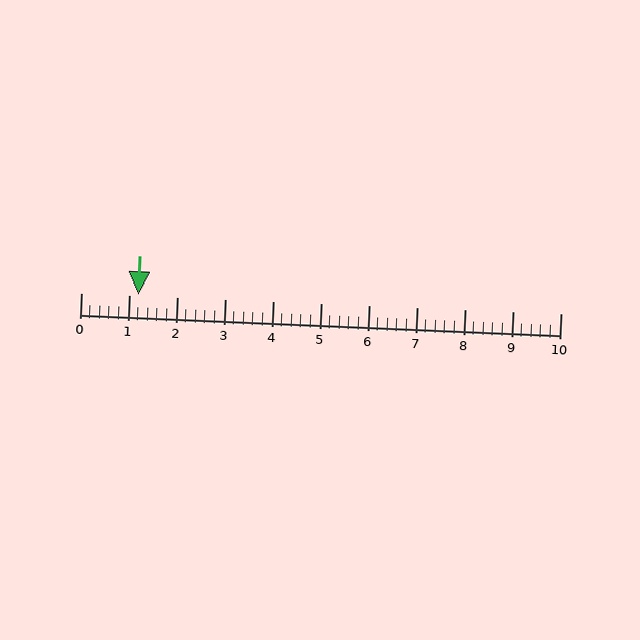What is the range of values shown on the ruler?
The ruler shows values from 0 to 10.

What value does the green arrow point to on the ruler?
The green arrow points to approximately 1.2.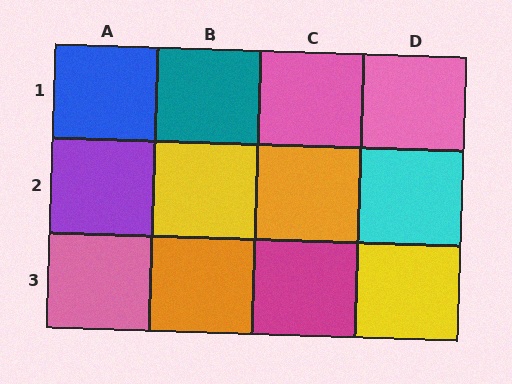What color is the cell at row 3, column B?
Orange.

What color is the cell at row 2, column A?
Purple.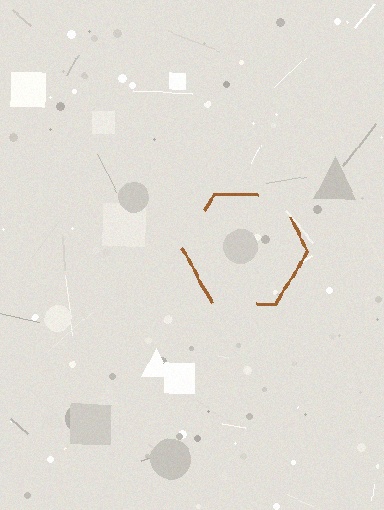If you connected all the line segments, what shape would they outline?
They would outline a hexagon.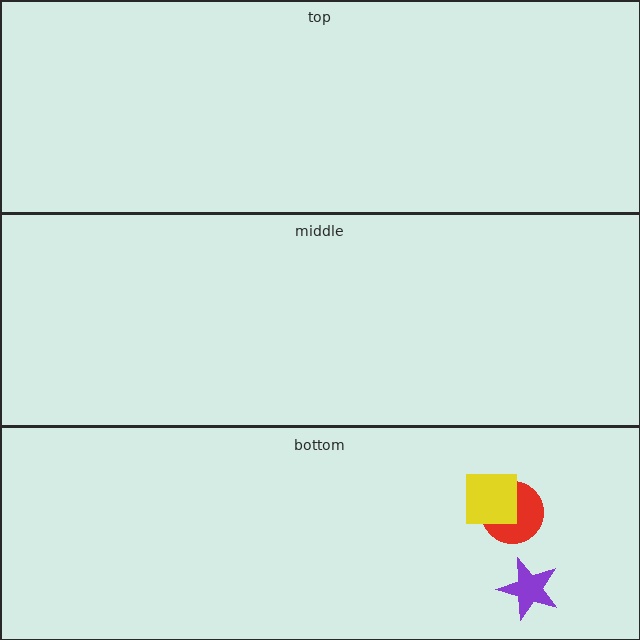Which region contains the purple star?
The bottom region.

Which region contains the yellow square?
The bottom region.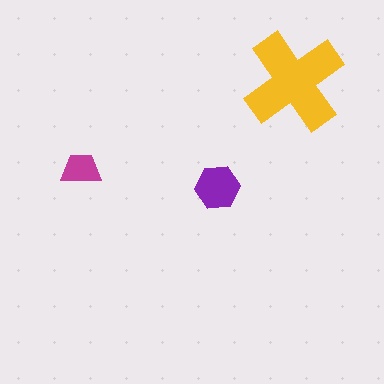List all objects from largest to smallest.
The yellow cross, the purple hexagon, the magenta trapezoid.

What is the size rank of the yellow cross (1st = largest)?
1st.